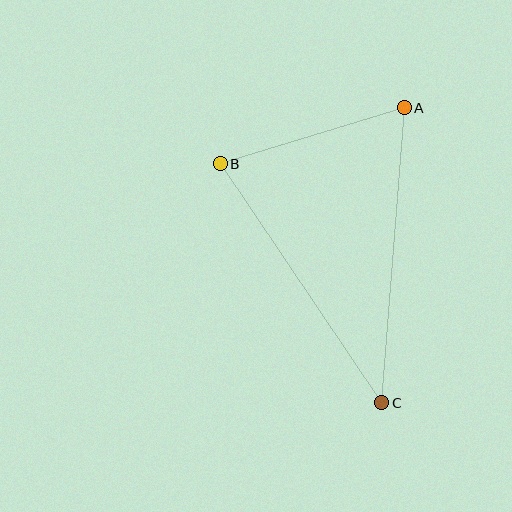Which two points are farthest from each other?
Points A and C are farthest from each other.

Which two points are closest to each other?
Points A and B are closest to each other.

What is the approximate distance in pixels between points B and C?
The distance between B and C is approximately 288 pixels.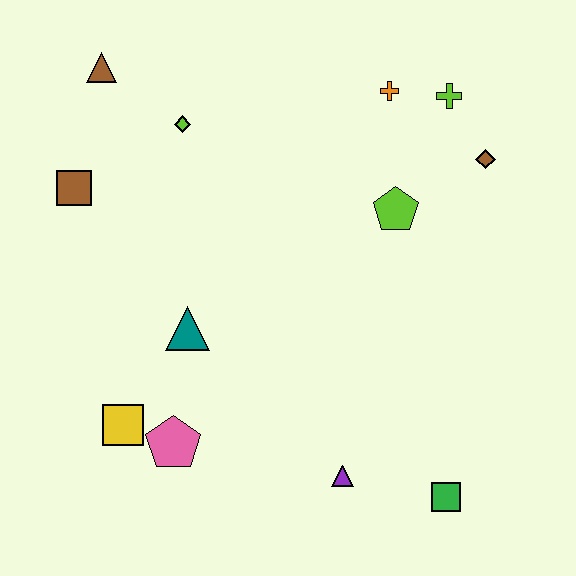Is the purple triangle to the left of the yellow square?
No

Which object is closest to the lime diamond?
The brown triangle is closest to the lime diamond.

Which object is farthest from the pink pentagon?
The lime cross is farthest from the pink pentagon.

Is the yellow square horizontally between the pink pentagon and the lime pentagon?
No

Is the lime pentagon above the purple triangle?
Yes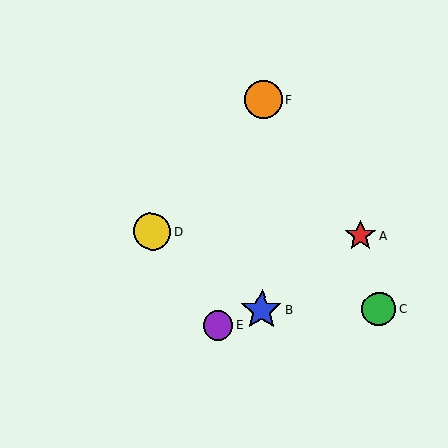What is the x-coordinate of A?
Object A is at x≈360.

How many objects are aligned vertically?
2 objects (B, F) are aligned vertically.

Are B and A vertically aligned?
No, B is at x≈262 and A is at x≈360.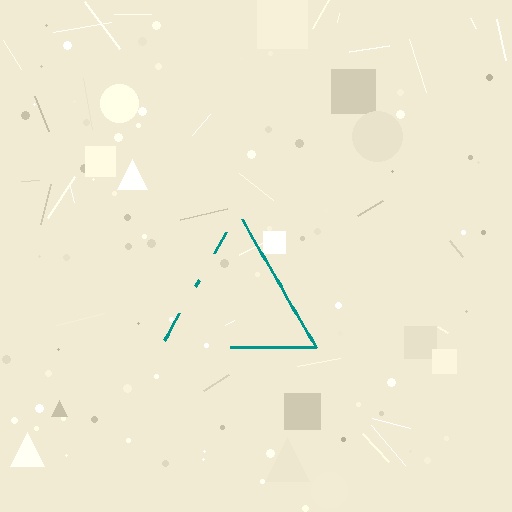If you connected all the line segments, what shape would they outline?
They would outline a triangle.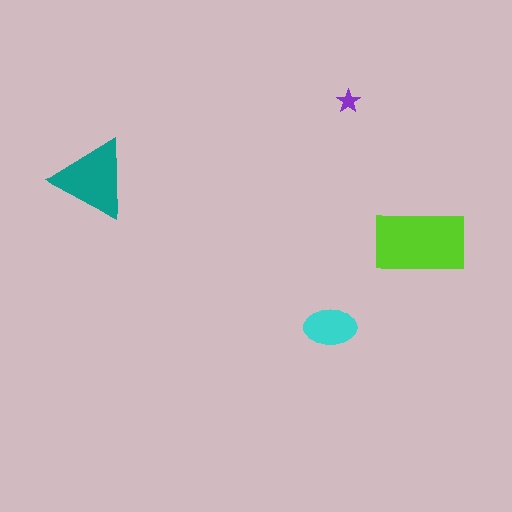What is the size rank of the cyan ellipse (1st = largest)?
3rd.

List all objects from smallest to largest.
The purple star, the cyan ellipse, the teal triangle, the lime rectangle.